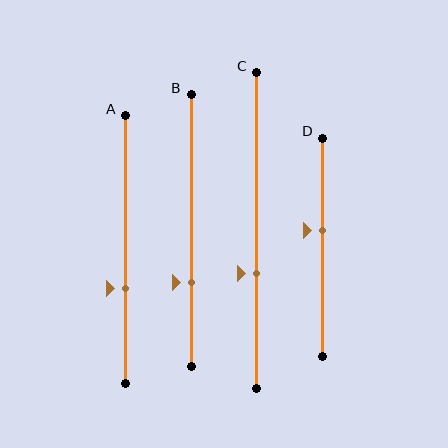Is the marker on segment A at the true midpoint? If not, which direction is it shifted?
No, the marker on segment A is shifted downward by about 15% of the segment length.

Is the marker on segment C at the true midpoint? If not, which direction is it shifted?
No, the marker on segment C is shifted downward by about 14% of the segment length.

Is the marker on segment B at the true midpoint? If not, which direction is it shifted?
No, the marker on segment B is shifted downward by about 19% of the segment length.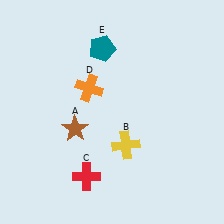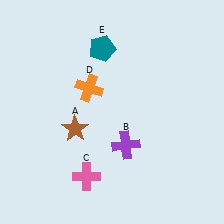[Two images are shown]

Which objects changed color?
B changed from yellow to purple. C changed from red to pink.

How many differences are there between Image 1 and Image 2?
There are 2 differences between the two images.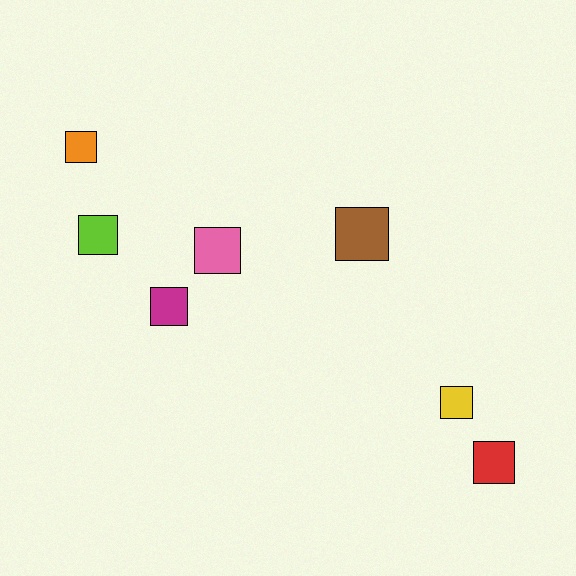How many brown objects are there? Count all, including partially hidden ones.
There is 1 brown object.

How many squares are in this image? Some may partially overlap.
There are 7 squares.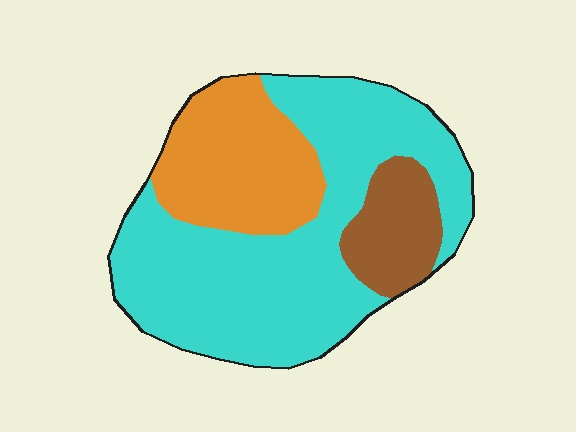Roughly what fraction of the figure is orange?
Orange covers 25% of the figure.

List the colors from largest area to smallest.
From largest to smallest: cyan, orange, brown.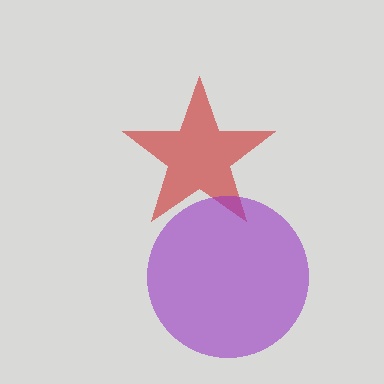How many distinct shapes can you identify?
There are 2 distinct shapes: a red star, a purple circle.